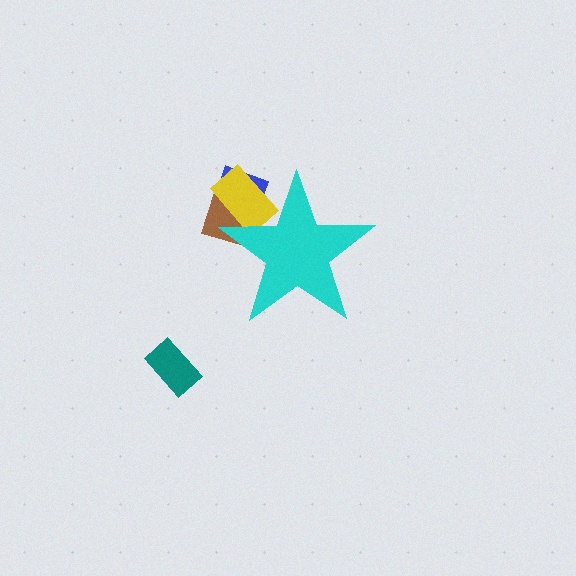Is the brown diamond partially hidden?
Yes, the brown diamond is partially hidden behind the cyan star.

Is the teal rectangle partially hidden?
No, the teal rectangle is fully visible.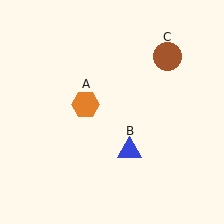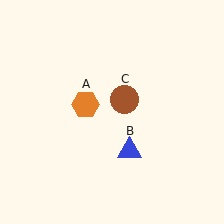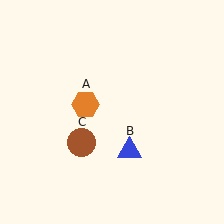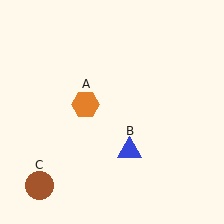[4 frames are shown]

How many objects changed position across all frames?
1 object changed position: brown circle (object C).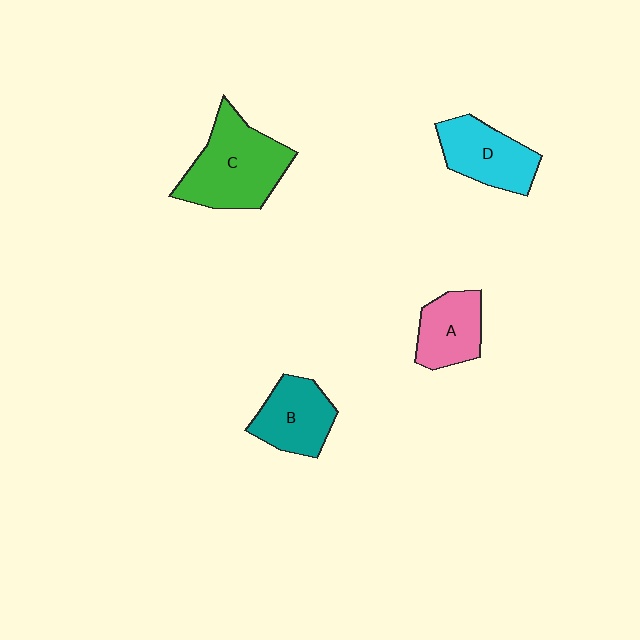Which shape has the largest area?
Shape C (green).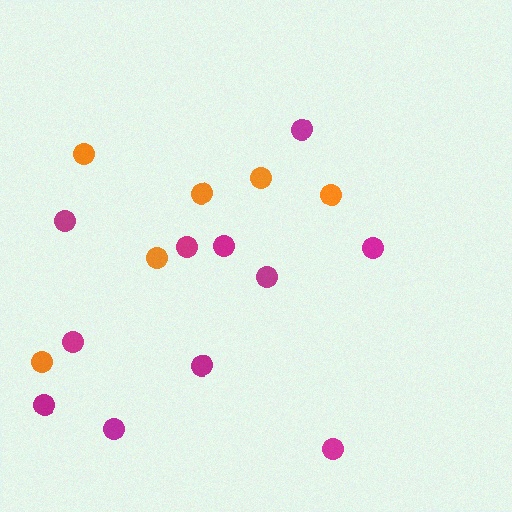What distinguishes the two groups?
There are 2 groups: one group of orange circles (6) and one group of magenta circles (11).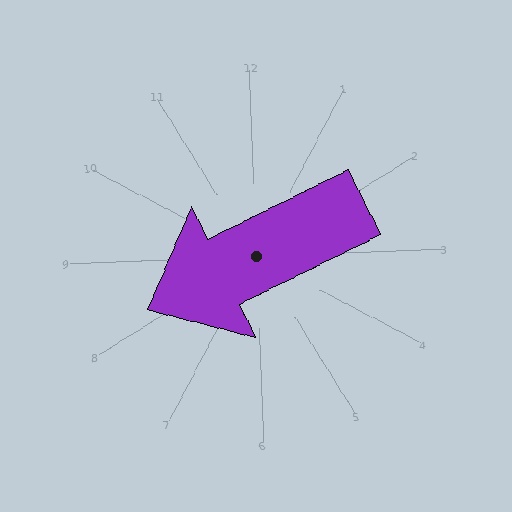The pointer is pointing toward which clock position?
Roughly 8 o'clock.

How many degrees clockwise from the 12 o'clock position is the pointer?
Approximately 246 degrees.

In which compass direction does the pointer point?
Southwest.